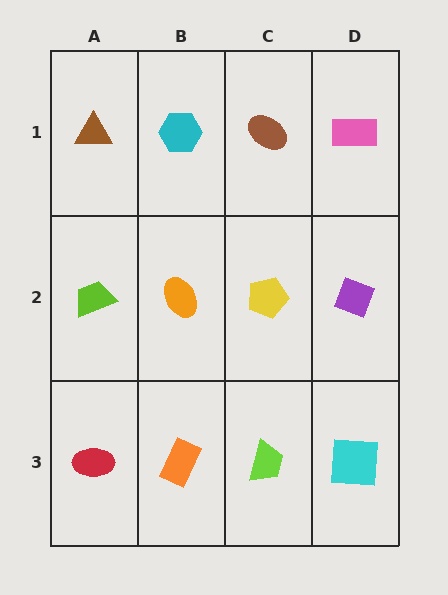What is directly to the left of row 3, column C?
An orange rectangle.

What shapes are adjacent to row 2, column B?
A cyan hexagon (row 1, column B), an orange rectangle (row 3, column B), a lime trapezoid (row 2, column A), a yellow pentagon (row 2, column C).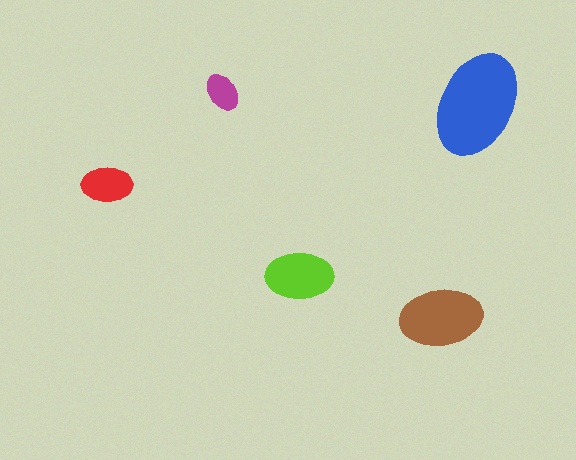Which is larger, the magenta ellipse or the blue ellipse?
The blue one.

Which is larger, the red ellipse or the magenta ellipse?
The red one.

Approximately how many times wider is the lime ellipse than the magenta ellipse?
About 2 times wider.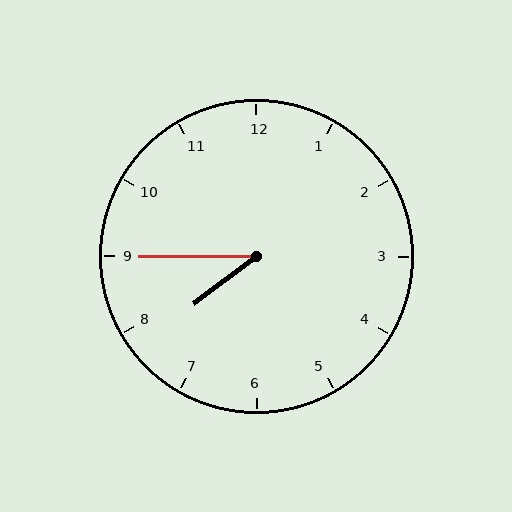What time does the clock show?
7:45.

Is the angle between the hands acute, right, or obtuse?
It is acute.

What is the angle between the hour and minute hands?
Approximately 38 degrees.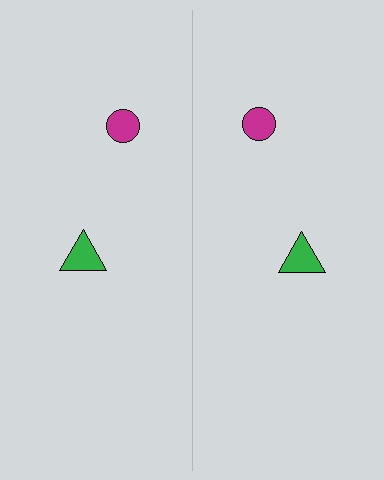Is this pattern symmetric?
Yes, this pattern has bilateral (reflection) symmetry.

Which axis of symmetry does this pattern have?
The pattern has a vertical axis of symmetry running through the center of the image.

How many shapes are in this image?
There are 4 shapes in this image.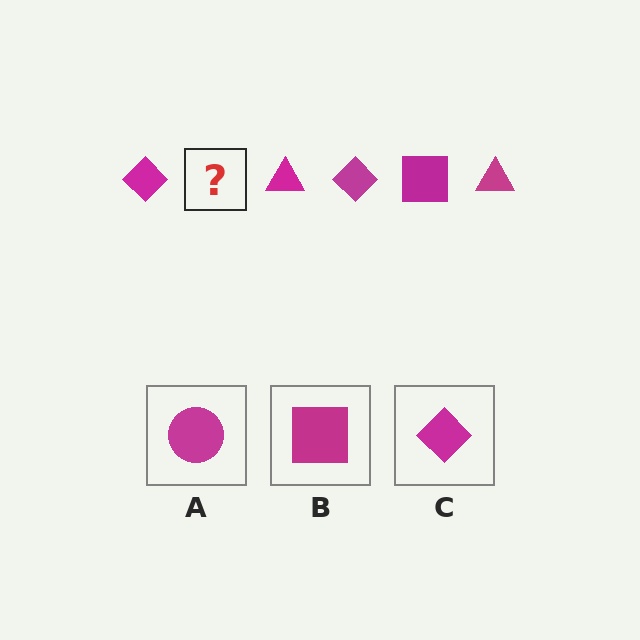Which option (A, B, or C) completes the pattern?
B.